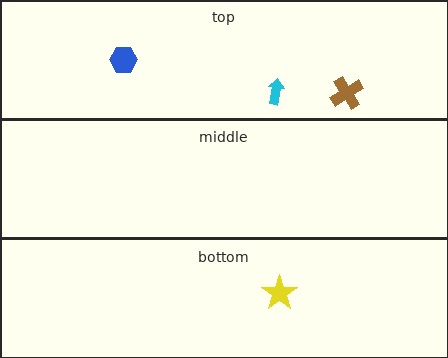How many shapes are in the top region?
3.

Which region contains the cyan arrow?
The top region.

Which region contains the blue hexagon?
The top region.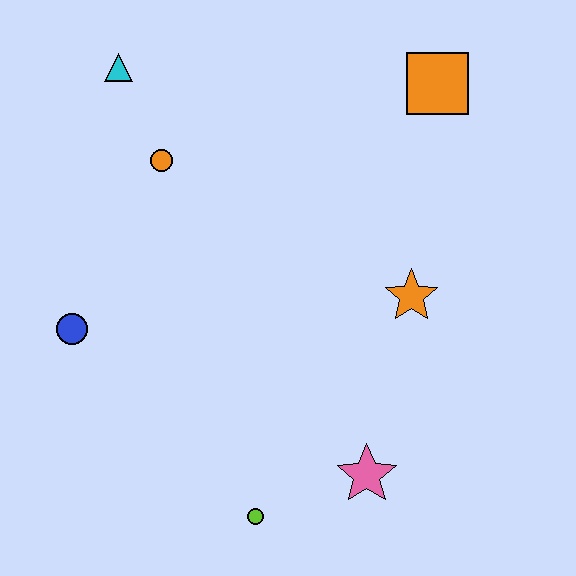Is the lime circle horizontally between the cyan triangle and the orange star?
Yes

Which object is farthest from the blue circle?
The orange square is farthest from the blue circle.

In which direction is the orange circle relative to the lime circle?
The orange circle is above the lime circle.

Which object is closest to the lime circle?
The pink star is closest to the lime circle.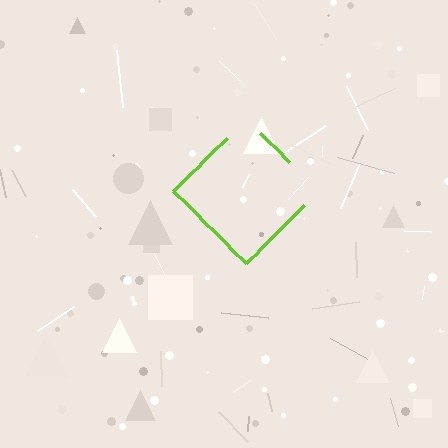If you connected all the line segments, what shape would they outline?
They would outline a diamond.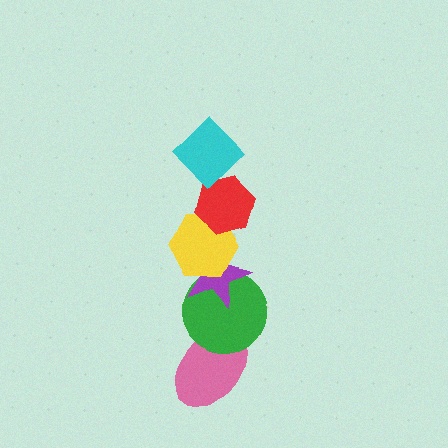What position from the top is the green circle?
The green circle is 5th from the top.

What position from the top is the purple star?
The purple star is 4th from the top.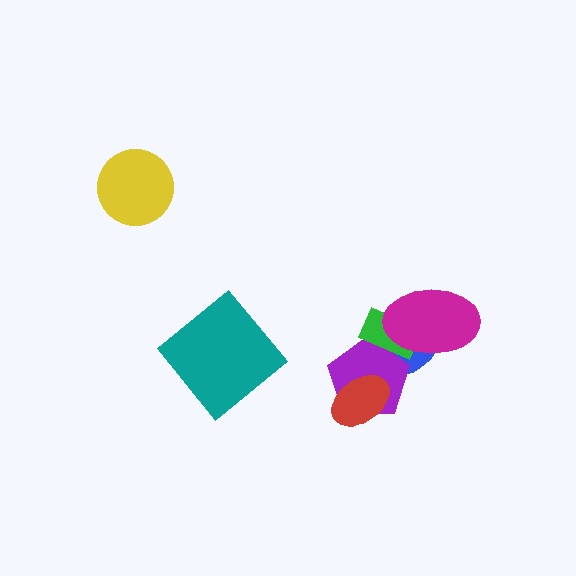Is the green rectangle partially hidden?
Yes, it is partially covered by another shape.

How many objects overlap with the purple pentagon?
3 objects overlap with the purple pentagon.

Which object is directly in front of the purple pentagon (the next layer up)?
The green rectangle is directly in front of the purple pentagon.